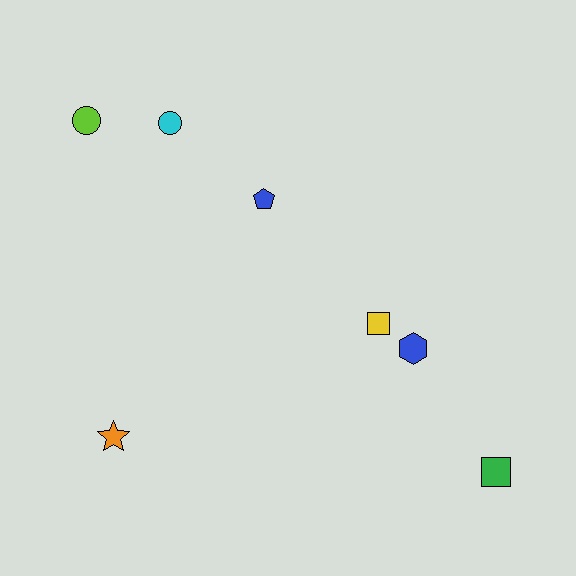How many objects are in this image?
There are 7 objects.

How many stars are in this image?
There is 1 star.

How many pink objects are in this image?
There are no pink objects.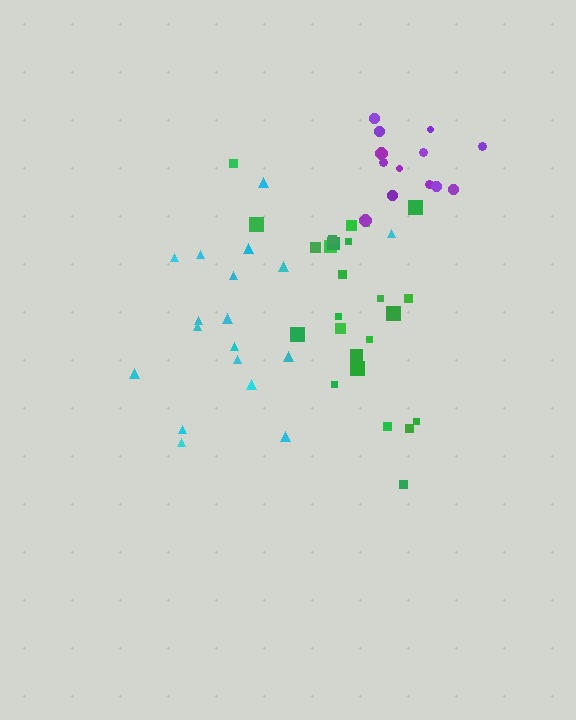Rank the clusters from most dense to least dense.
purple, green, cyan.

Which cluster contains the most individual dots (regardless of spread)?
Green (25).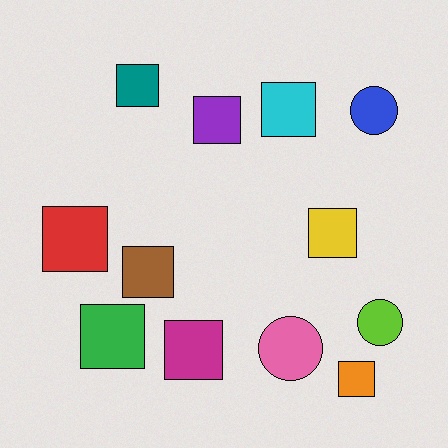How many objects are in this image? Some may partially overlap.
There are 12 objects.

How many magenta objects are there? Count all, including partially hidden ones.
There is 1 magenta object.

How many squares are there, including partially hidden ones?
There are 9 squares.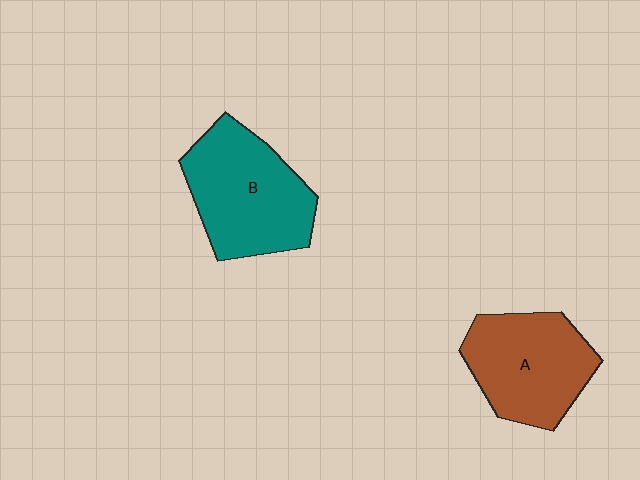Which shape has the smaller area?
Shape A (brown).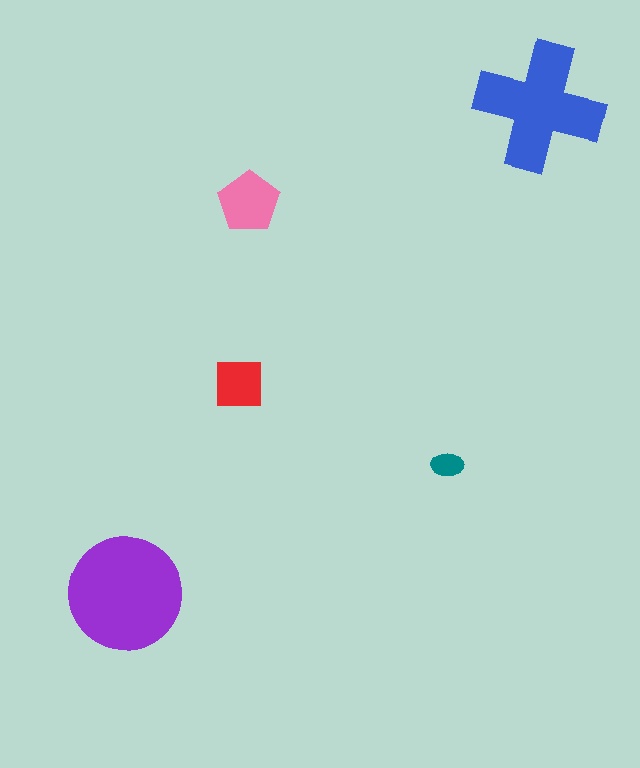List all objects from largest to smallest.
The purple circle, the blue cross, the pink pentagon, the red square, the teal ellipse.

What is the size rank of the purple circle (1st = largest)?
1st.